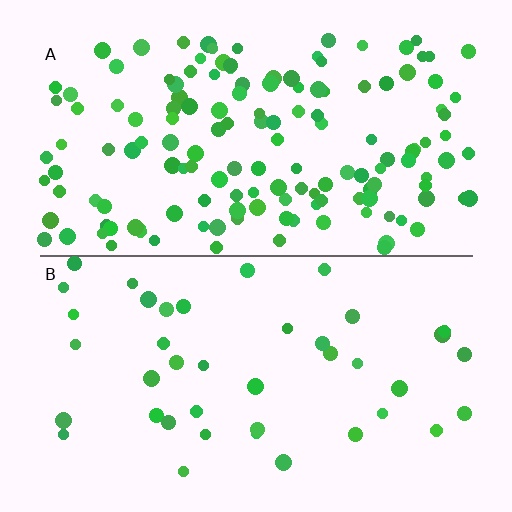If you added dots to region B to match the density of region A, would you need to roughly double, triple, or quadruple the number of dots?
Approximately quadruple.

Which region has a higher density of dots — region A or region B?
A (the top).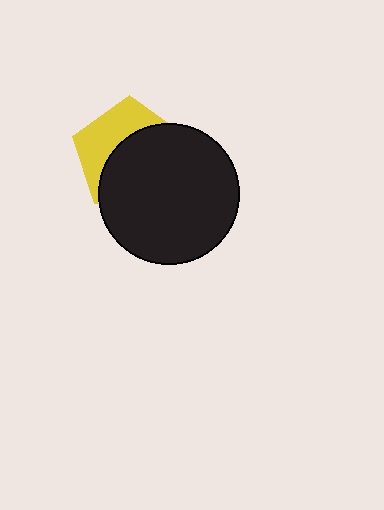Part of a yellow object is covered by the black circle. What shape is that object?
It is a pentagon.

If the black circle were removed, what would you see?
You would see the complete yellow pentagon.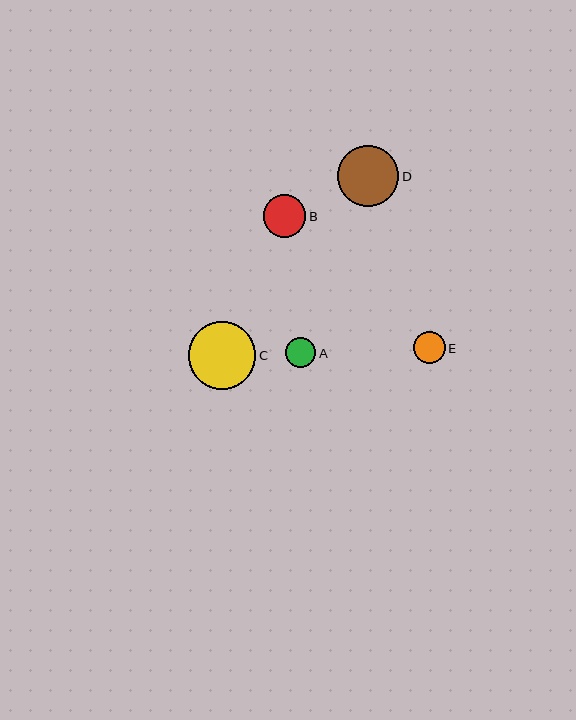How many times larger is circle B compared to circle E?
Circle B is approximately 1.3 times the size of circle E.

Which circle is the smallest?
Circle A is the smallest with a size of approximately 30 pixels.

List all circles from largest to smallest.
From largest to smallest: C, D, B, E, A.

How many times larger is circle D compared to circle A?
Circle D is approximately 2.0 times the size of circle A.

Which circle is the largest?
Circle C is the largest with a size of approximately 67 pixels.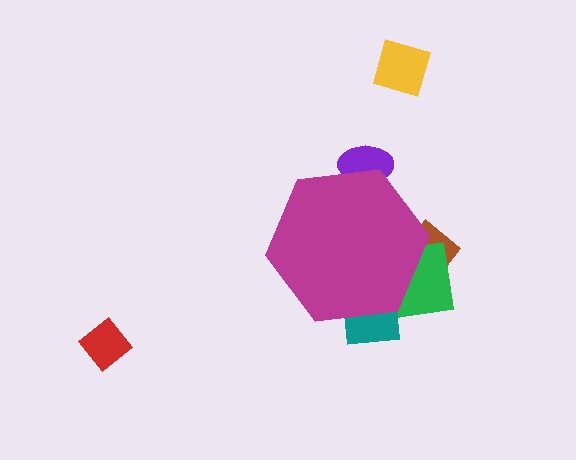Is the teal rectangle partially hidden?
Yes, the teal rectangle is partially hidden behind the magenta hexagon.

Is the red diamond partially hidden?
No, the red diamond is fully visible.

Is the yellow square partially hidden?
No, the yellow square is fully visible.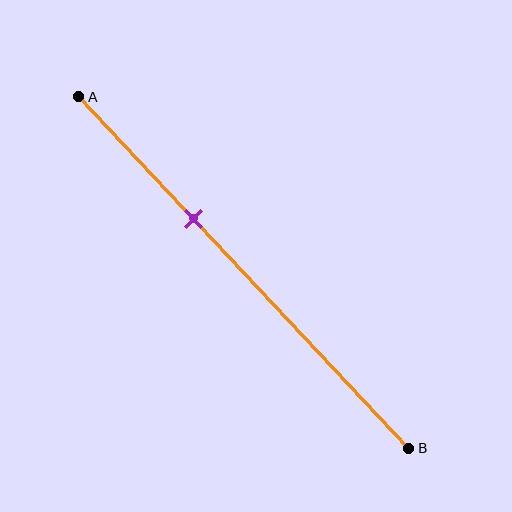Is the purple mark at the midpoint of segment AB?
No, the mark is at about 35% from A, not at the 50% midpoint.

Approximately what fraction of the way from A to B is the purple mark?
The purple mark is approximately 35% of the way from A to B.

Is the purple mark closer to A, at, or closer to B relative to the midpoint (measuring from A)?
The purple mark is closer to point A than the midpoint of segment AB.